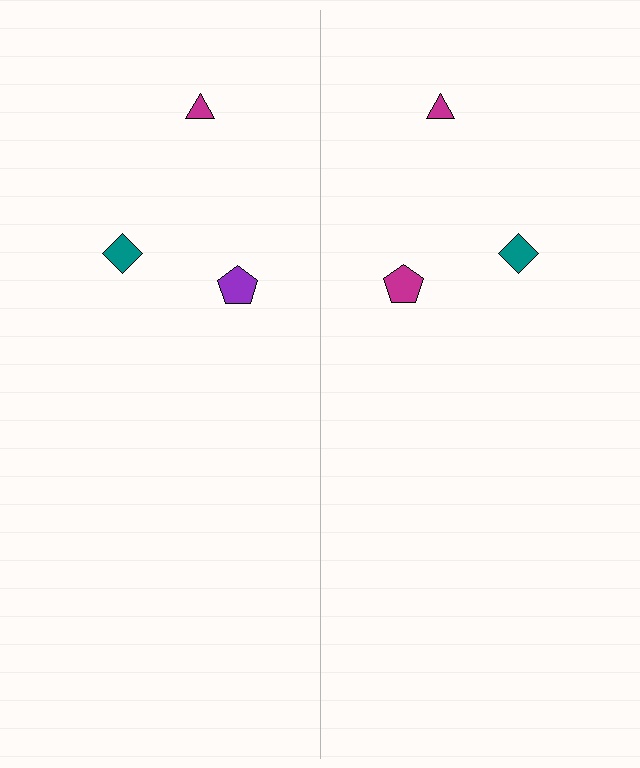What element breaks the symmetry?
The magenta pentagon on the right side breaks the symmetry — its mirror counterpart is purple.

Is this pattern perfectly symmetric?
No, the pattern is not perfectly symmetric. The magenta pentagon on the right side breaks the symmetry — its mirror counterpart is purple.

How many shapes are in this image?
There are 6 shapes in this image.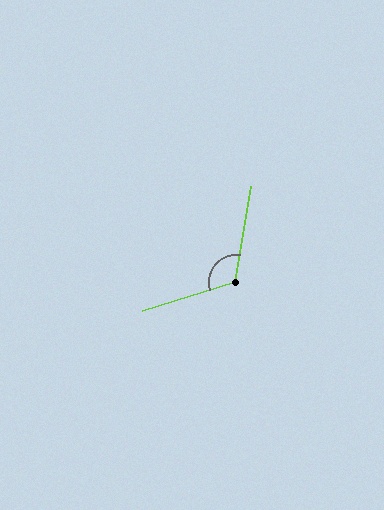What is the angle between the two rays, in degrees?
Approximately 116 degrees.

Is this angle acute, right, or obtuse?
It is obtuse.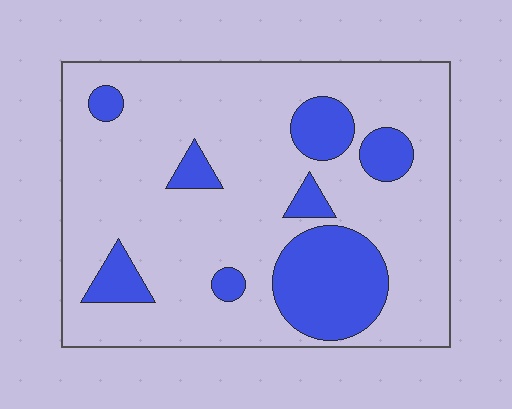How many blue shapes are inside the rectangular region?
8.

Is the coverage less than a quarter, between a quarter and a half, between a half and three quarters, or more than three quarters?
Less than a quarter.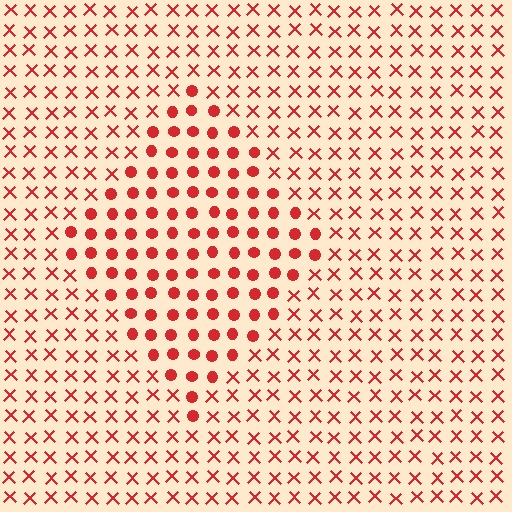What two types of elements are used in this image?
The image uses circles inside the diamond region and X marks outside it.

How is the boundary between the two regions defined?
The boundary is defined by a change in element shape: circles inside vs. X marks outside. All elements share the same color and spacing.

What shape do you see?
I see a diamond.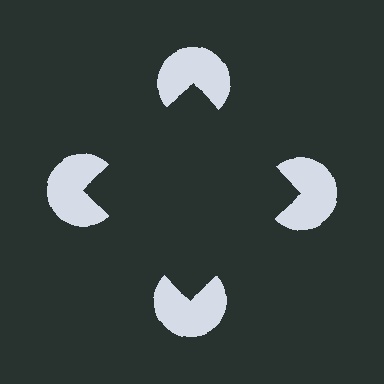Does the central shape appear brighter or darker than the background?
It typically appears slightly darker than the background, even though no actual brightness change is drawn.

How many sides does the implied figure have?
4 sides.